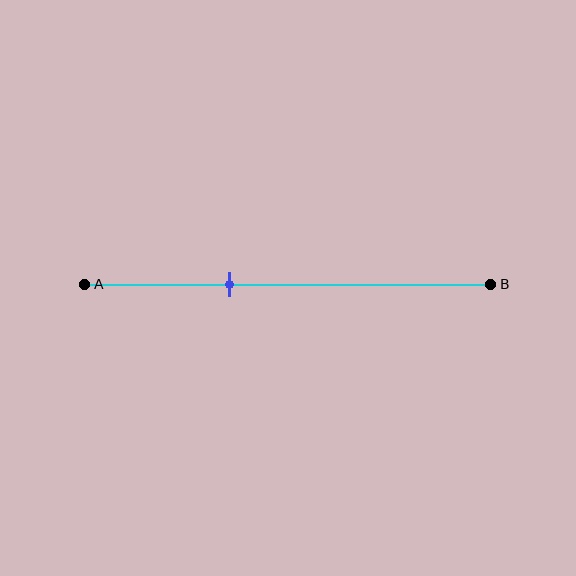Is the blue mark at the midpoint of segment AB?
No, the mark is at about 35% from A, not at the 50% midpoint.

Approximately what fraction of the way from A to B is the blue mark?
The blue mark is approximately 35% of the way from A to B.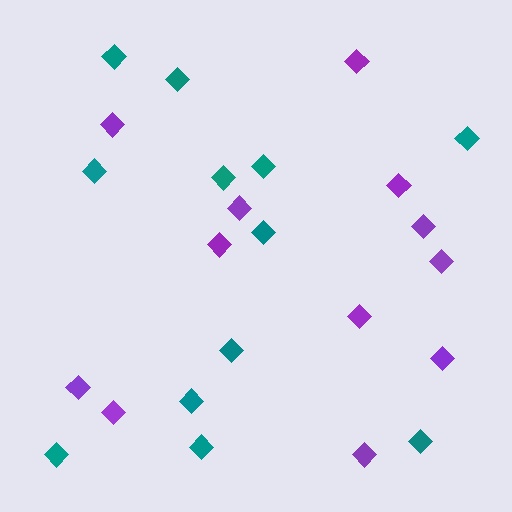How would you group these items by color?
There are 2 groups: one group of purple diamonds (12) and one group of teal diamonds (12).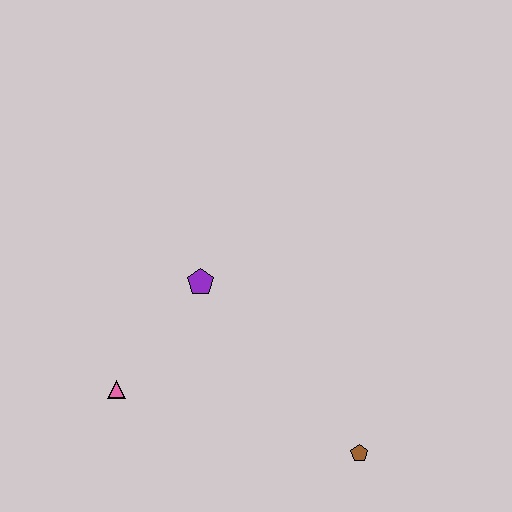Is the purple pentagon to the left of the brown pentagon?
Yes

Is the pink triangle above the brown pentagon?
Yes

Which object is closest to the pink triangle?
The purple pentagon is closest to the pink triangle.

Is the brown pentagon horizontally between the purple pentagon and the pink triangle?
No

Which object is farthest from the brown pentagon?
The pink triangle is farthest from the brown pentagon.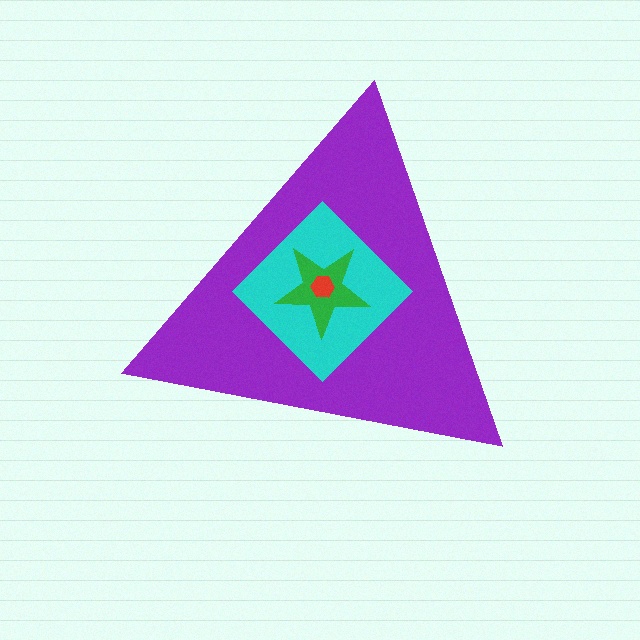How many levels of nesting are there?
4.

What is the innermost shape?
The red hexagon.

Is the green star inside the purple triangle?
Yes.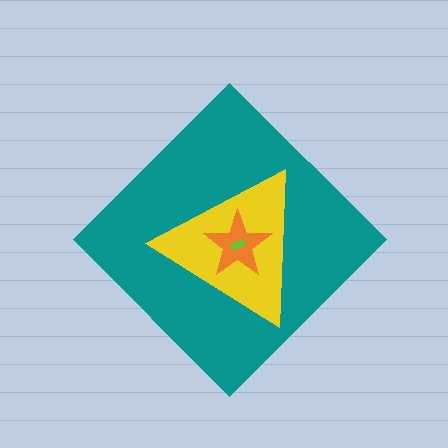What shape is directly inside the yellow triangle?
The orange star.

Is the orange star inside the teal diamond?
Yes.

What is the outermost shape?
The teal diamond.